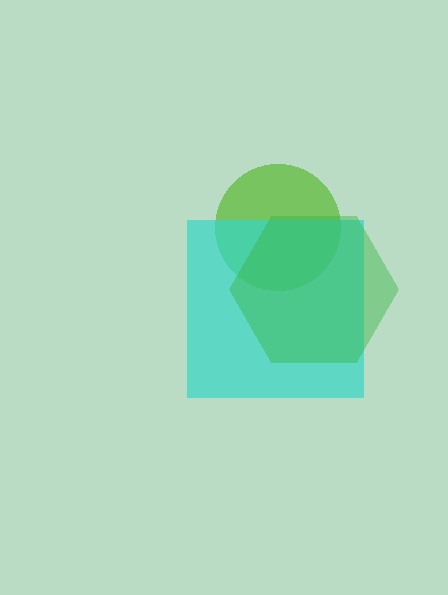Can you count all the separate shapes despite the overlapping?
Yes, there are 3 separate shapes.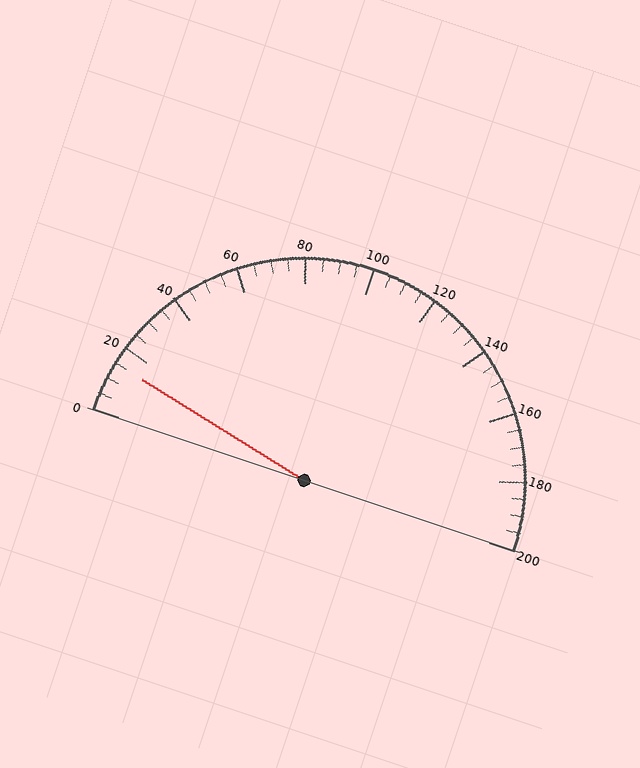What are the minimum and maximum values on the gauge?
The gauge ranges from 0 to 200.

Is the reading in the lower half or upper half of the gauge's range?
The reading is in the lower half of the range (0 to 200).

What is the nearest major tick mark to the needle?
The nearest major tick mark is 20.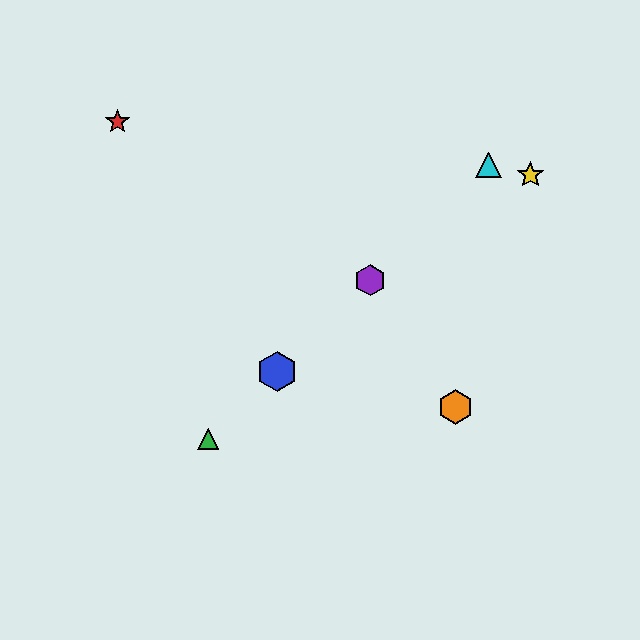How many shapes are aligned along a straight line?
4 shapes (the blue hexagon, the green triangle, the purple hexagon, the cyan triangle) are aligned along a straight line.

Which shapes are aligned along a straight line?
The blue hexagon, the green triangle, the purple hexagon, the cyan triangle are aligned along a straight line.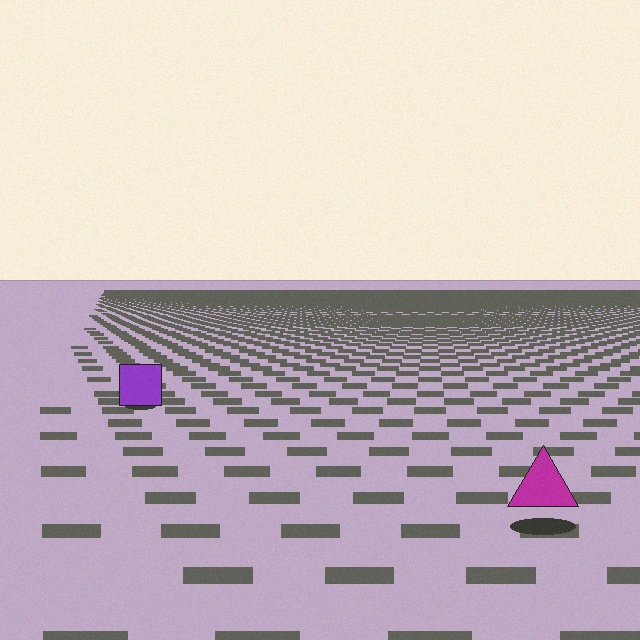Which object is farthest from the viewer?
The purple square is farthest from the viewer. It appears smaller and the ground texture around it is denser.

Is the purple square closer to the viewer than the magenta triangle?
No. The magenta triangle is closer — you can tell from the texture gradient: the ground texture is coarser near it.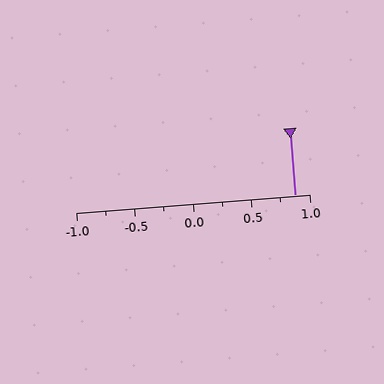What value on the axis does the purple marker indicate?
The marker indicates approximately 0.88.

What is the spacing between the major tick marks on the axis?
The major ticks are spaced 0.5 apart.